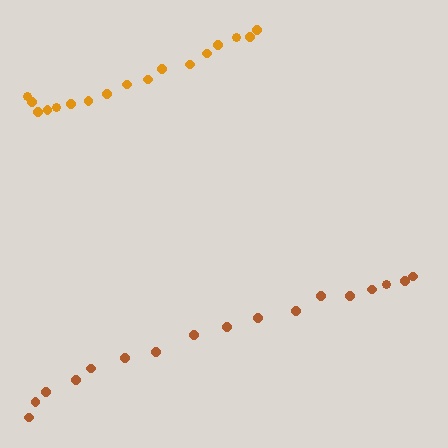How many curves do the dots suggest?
There are 2 distinct paths.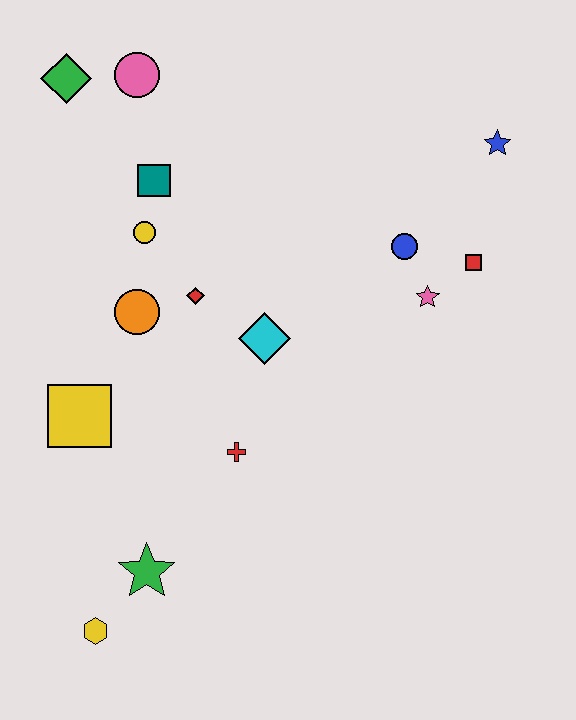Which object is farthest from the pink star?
The yellow hexagon is farthest from the pink star.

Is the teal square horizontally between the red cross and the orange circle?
Yes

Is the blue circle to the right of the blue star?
No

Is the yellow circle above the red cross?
Yes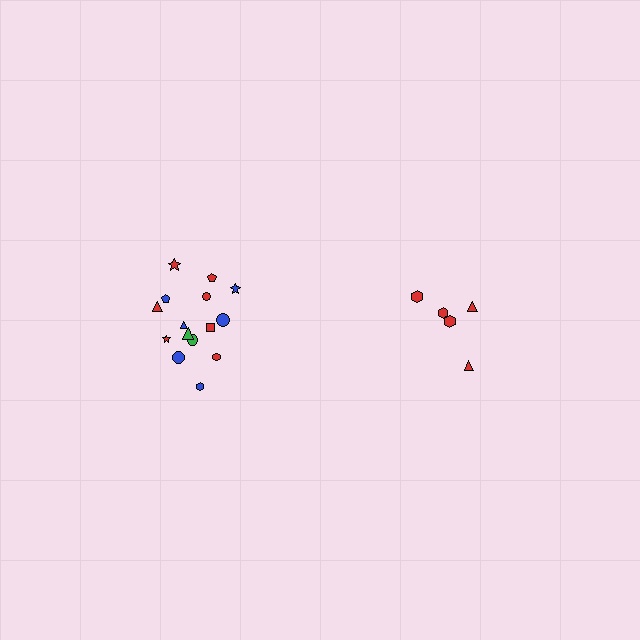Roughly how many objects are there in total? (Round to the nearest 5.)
Roughly 20 objects in total.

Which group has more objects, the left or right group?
The left group.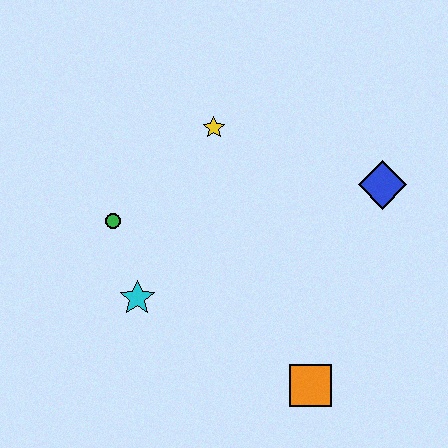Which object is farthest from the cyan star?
The blue diamond is farthest from the cyan star.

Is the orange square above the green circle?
No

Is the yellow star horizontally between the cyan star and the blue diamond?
Yes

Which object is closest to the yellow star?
The green circle is closest to the yellow star.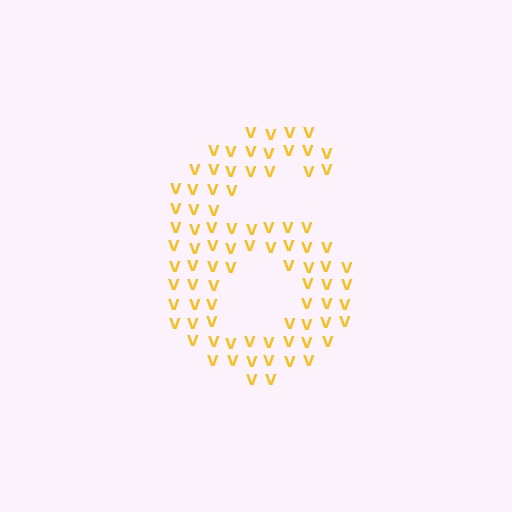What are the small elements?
The small elements are letter V's.